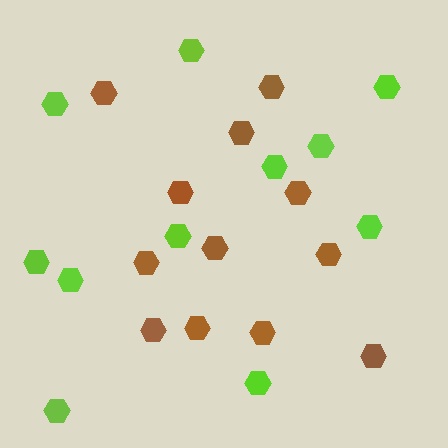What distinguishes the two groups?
There are 2 groups: one group of brown hexagons (12) and one group of lime hexagons (11).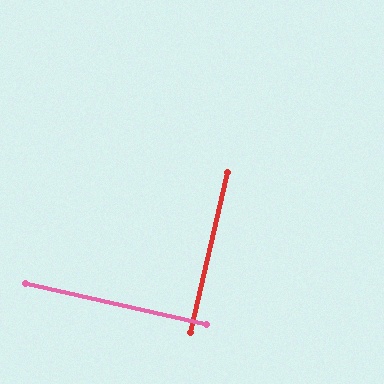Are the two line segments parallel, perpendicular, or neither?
Perpendicular — they meet at approximately 90°.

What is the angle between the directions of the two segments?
Approximately 90 degrees.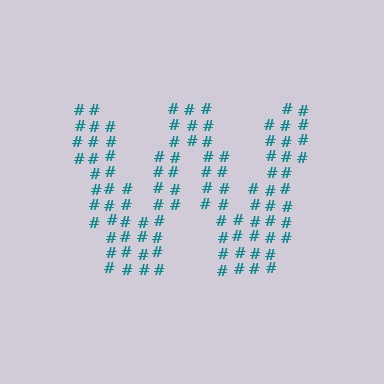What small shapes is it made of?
It is made of small hash symbols.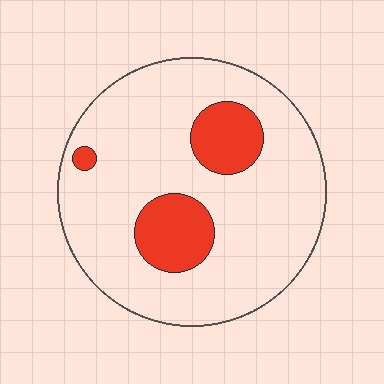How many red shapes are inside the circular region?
3.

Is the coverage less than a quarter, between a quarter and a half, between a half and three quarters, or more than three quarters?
Less than a quarter.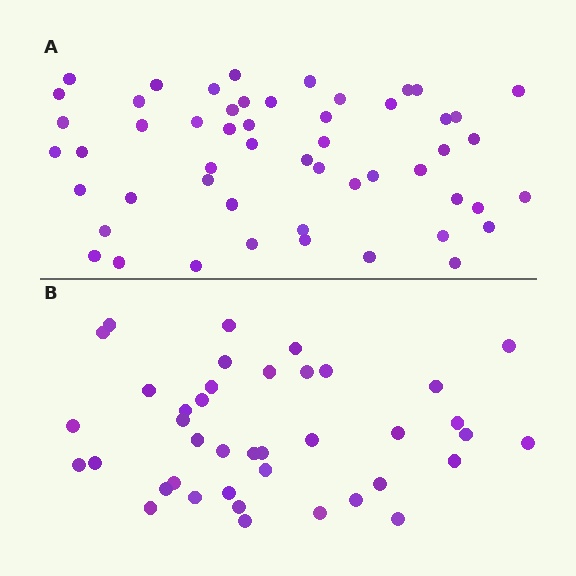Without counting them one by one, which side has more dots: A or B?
Region A (the top region) has more dots.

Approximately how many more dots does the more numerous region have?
Region A has approximately 15 more dots than region B.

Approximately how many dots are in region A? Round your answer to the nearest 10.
About 50 dots. (The exact count is 53, which rounds to 50.)